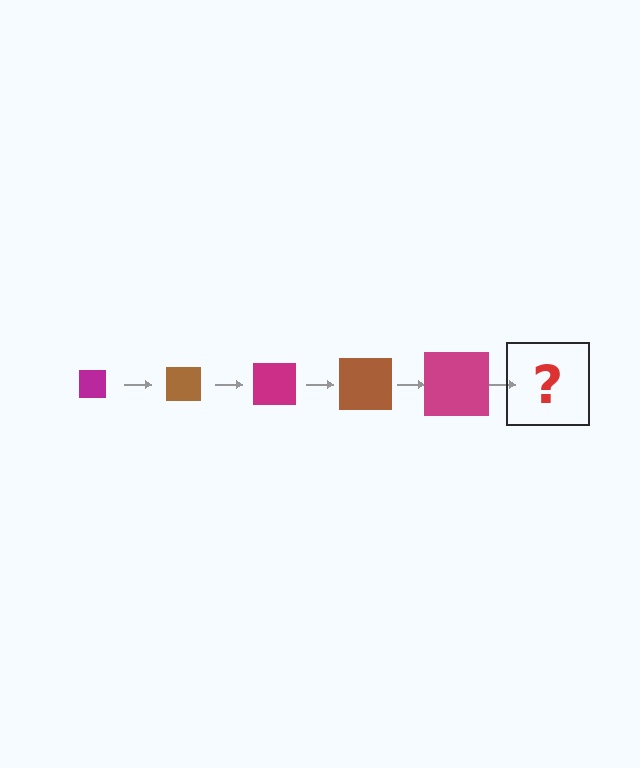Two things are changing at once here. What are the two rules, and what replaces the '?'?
The two rules are that the square grows larger each step and the color cycles through magenta and brown. The '?' should be a brown square, larger than the previous one.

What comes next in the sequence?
The next element should be a brown square, larger than the previous one.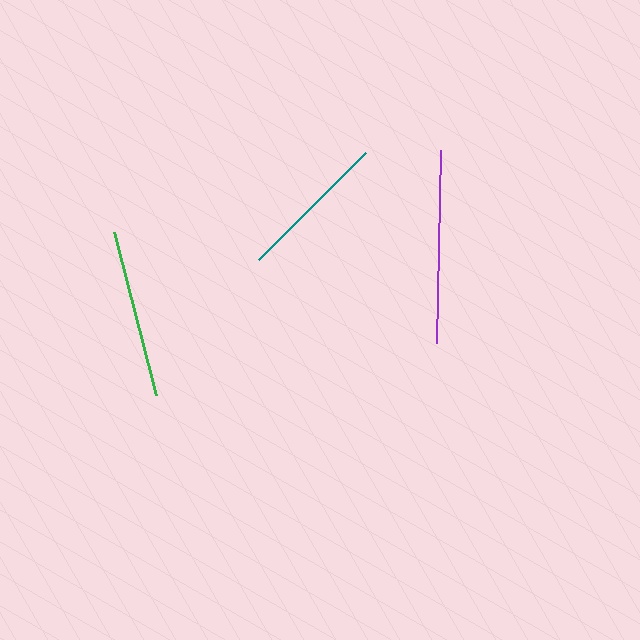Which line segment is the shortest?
The teal line is the shortest at approximately 151 pixels.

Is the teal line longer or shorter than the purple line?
The purple line is longer than the teal line.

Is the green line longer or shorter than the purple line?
The purple line is longer than the green line.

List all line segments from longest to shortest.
From longest to shortest: purple, green, teal.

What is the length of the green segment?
The green segment is approximately 169 pixels long.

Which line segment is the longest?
The purple line is the longest at approximately 193 pixels.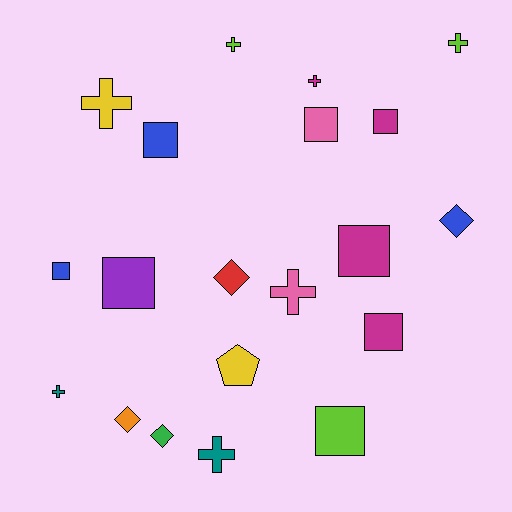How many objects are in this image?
There are 20 objects.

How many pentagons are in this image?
There is 1 pentagon.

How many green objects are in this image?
There is 1 green object.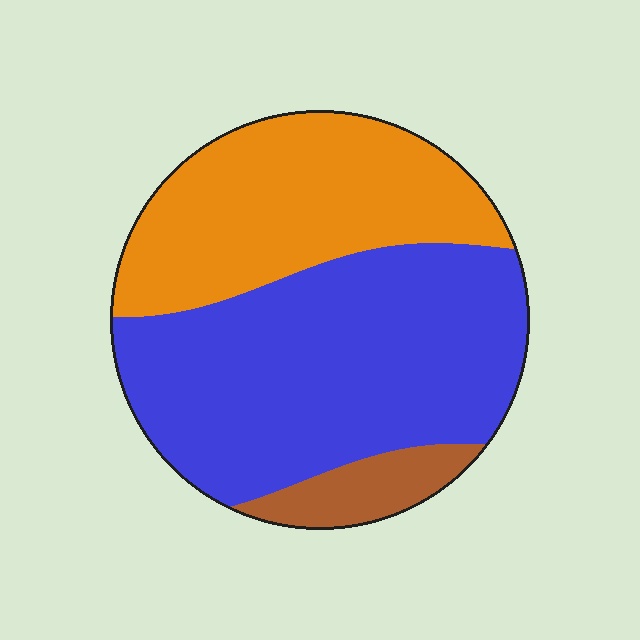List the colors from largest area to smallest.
From largest to smallest: blue, orange, brown.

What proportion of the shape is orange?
Orange covers around 35% of the shape.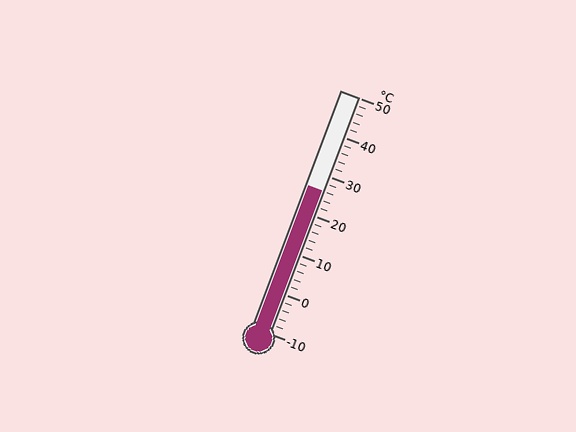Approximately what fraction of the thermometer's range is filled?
The thermometer is filled to approximately 60% of its range.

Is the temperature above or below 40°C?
The temperature is below 40°C.